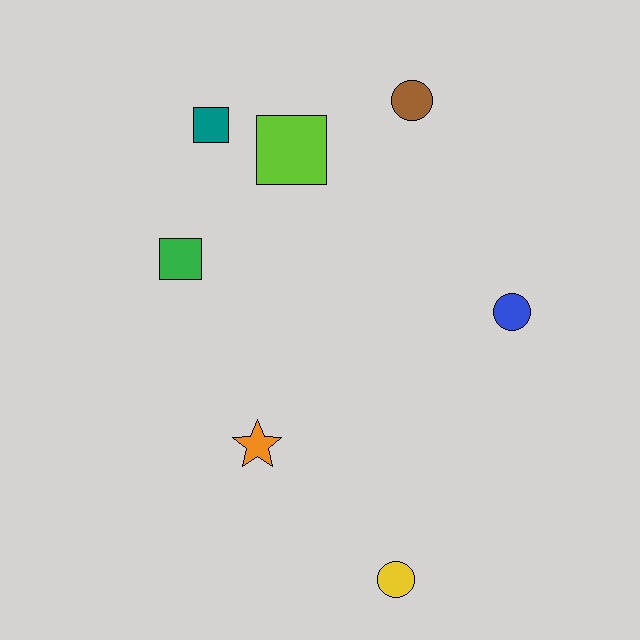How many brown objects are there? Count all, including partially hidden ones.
There is 1 brown object.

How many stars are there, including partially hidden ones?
There is 1 star.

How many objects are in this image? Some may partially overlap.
There are 7 objects.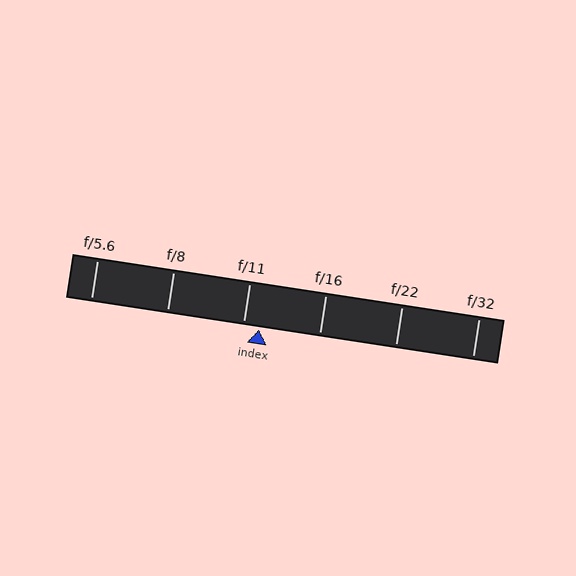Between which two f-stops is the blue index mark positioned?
The index mark is between f/11 and f/16.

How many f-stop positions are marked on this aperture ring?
There are 6 f-stop positions marked.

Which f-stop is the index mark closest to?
The index mark is closest to f/11.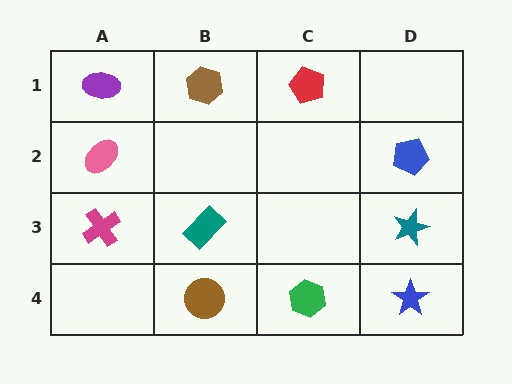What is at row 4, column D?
A blue star.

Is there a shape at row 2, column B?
No, that cell is empty.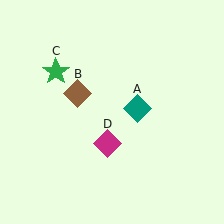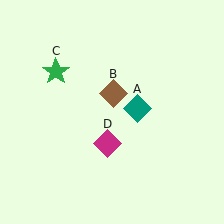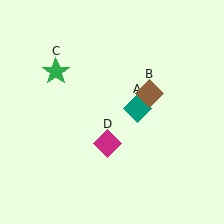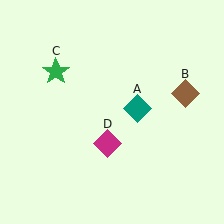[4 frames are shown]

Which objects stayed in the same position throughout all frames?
Teal diamond (object A) and green star (object C) and magenta diamond (object D) remained stationary.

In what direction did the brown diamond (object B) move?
The brown diamond (object B) moved right.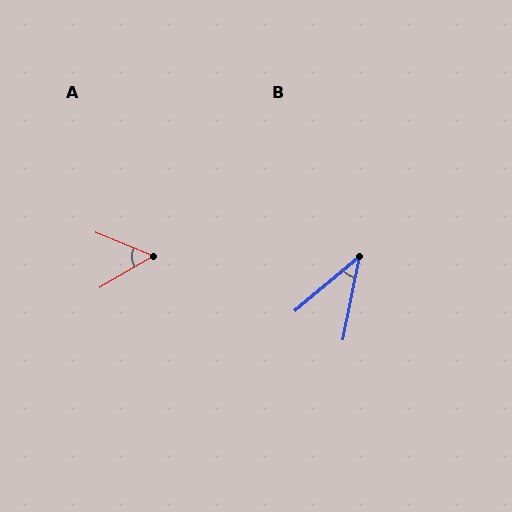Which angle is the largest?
A, at approximately 52 degrees.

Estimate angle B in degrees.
Approximately 39 degrees.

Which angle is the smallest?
B, at approximately 39 degrees.